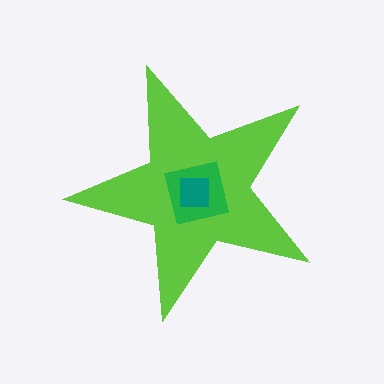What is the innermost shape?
The teal square.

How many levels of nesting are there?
3.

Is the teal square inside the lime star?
Yes.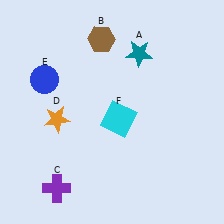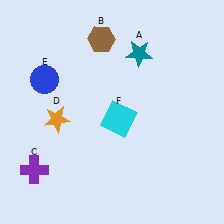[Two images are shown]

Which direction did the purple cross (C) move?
The purple cross (C) moved left.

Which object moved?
The purple cross (C) moved left.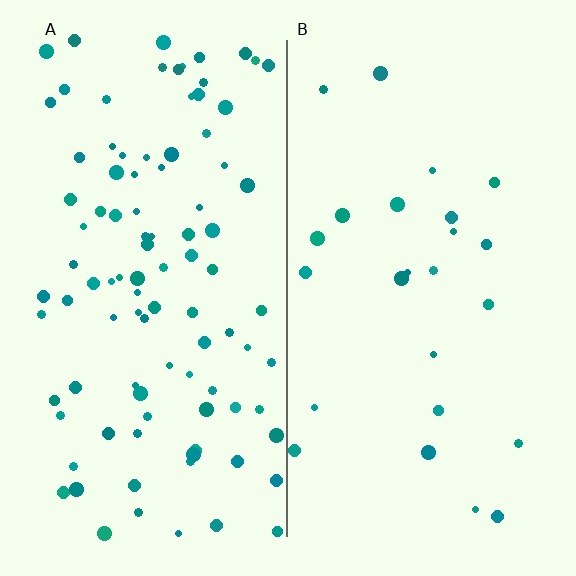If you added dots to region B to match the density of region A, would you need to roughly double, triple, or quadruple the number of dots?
Approximately quadruple.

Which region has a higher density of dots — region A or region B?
A (the left).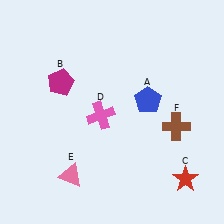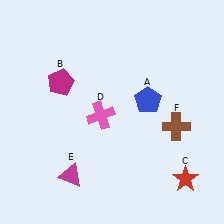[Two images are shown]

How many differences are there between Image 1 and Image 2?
There is 1 difference between the two images.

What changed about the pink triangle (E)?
In Image 1, E is pink. In Image 2, it changed to magenta.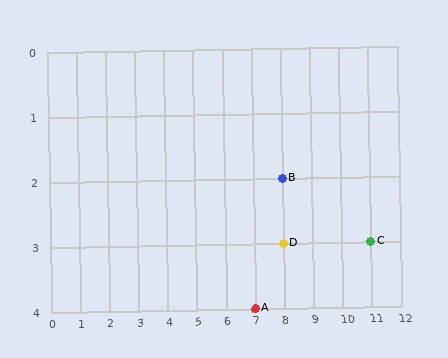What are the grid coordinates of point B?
Point B is at grid coordinates (8, 2).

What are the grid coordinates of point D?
Point D is at grid coordinates (8, 3).